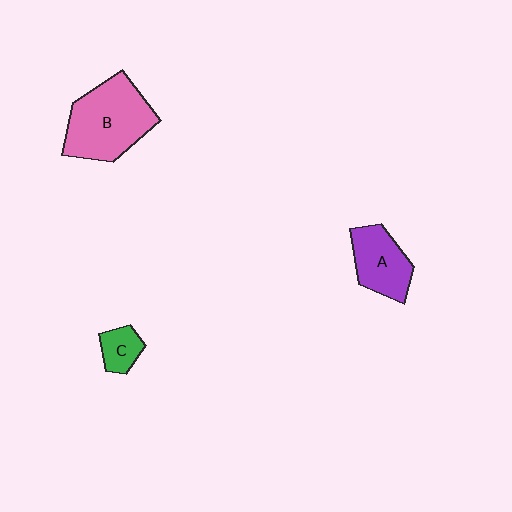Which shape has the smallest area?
Shape C (green).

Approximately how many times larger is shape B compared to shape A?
Approximately 1.7 times.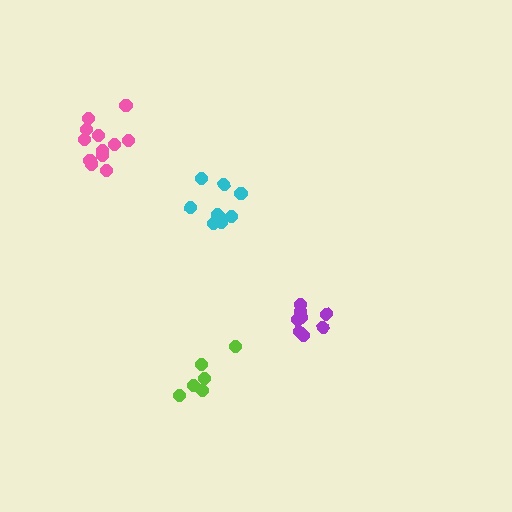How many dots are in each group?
Group 1: 9 dots, Group 2: 8 dots, Group 3: 6 dots, Group 4: 12 dots (35 total).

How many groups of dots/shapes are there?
There are 4 groups.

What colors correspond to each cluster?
The clusters are colored: cyan, purple, lime, pink.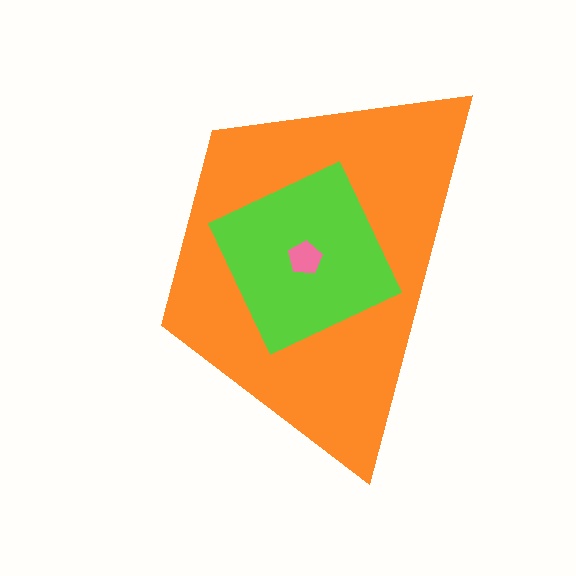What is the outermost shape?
The orange trapezoid.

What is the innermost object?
The pink pentagon.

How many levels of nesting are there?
3.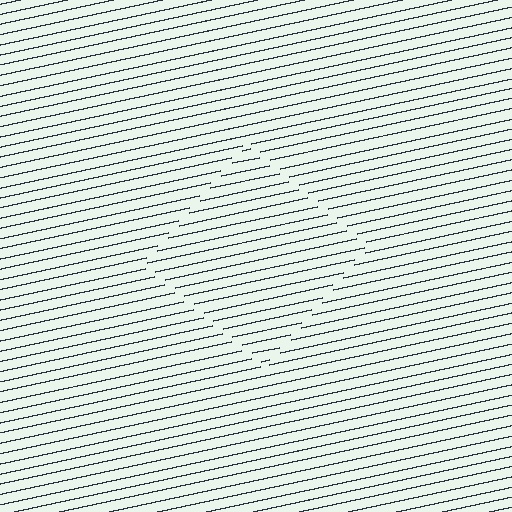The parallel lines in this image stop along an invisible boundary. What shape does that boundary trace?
An illusory square. The interior of the shape contains the same grating, shifted by half a period — the contour is defined by the phase discontinuity where line-ends from the inner and outer gratings abut.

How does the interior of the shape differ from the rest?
The interior of the shape contains the same grating, shifted by half a period — the contour is defined by the phase discontinuity where line-ends from the inner and outer gratings abut.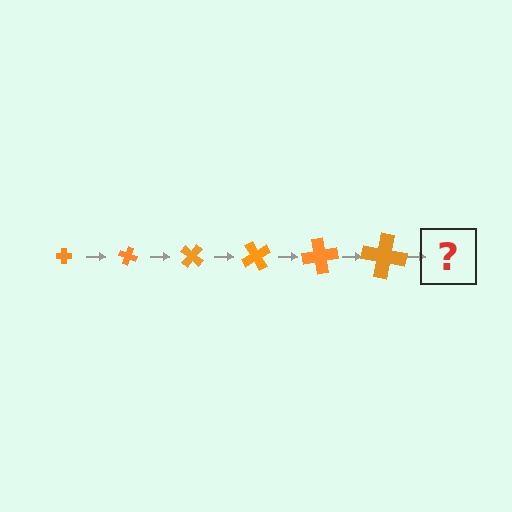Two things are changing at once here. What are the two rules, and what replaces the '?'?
The two rules are that the cross grows larger each step and it rotates 20 degrees each step. The '?' should be a cross, larger than the previous one and rotated 120 degrees from the start.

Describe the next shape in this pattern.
It should be a cross, larger than the previous one and rotated 120 degrees from the start.